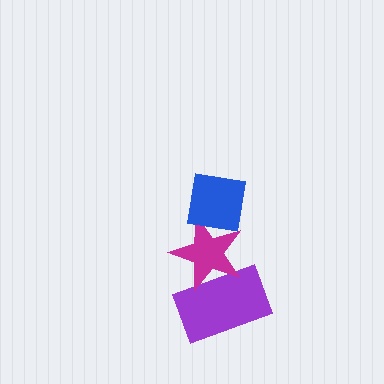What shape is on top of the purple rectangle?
The magenta star is on top of the purple rectangle.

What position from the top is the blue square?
The blue square is 1st from the top.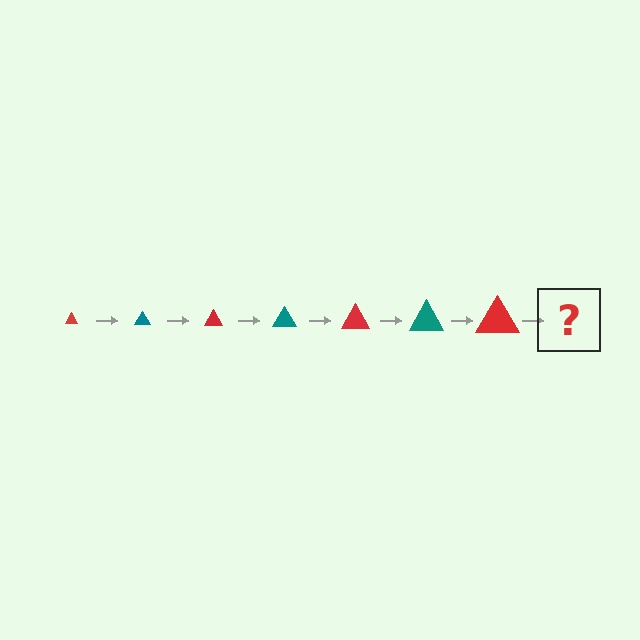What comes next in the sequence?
The next element should be a teal triangle, larger than the previous one.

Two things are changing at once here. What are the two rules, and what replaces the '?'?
The two rules are that the triangle grows larger each step and the color cycles through red and teal. The '?' should be a teal triangle, larger than the previous one.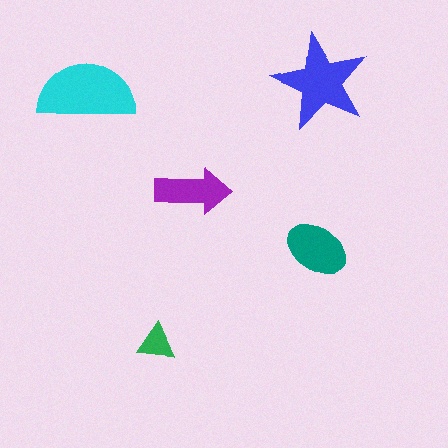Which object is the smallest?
The green triangle.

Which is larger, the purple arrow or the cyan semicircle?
The cyan semicircle.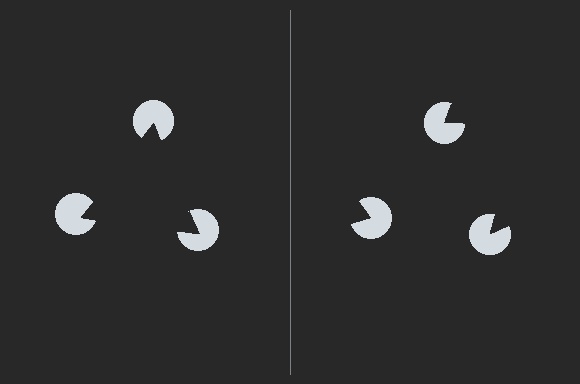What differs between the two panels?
The pac-man discs are positioned identically on both sides; only the wedge orientations differ. On the left they align to a triangle; on the right they are misaligned.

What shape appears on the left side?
An illusory triangle.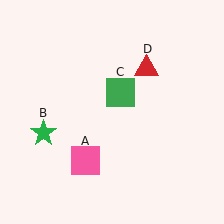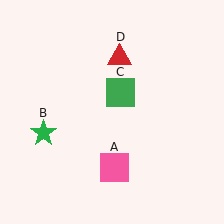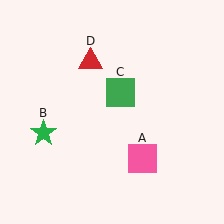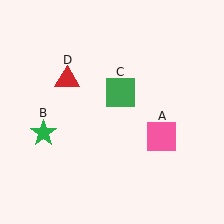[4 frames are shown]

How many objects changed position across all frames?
2 objects changed position: pink square (object A), red triangle (object D).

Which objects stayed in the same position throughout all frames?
Green star (object B) and green square (object C) remained stationary.